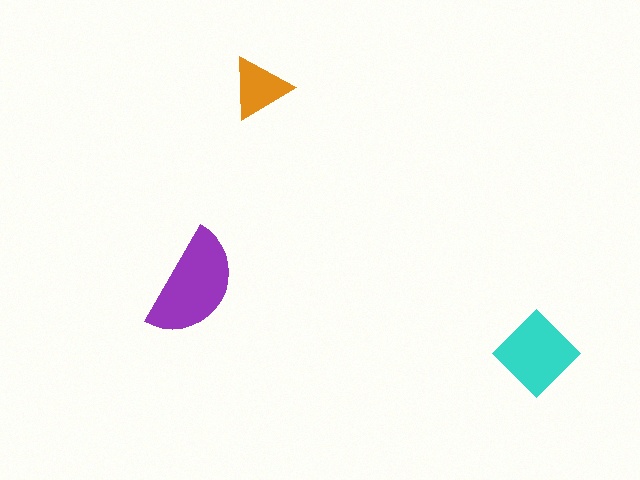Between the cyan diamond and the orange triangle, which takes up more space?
The cyan diamond.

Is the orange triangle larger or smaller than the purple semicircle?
Smaller.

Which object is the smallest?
The orange triangle.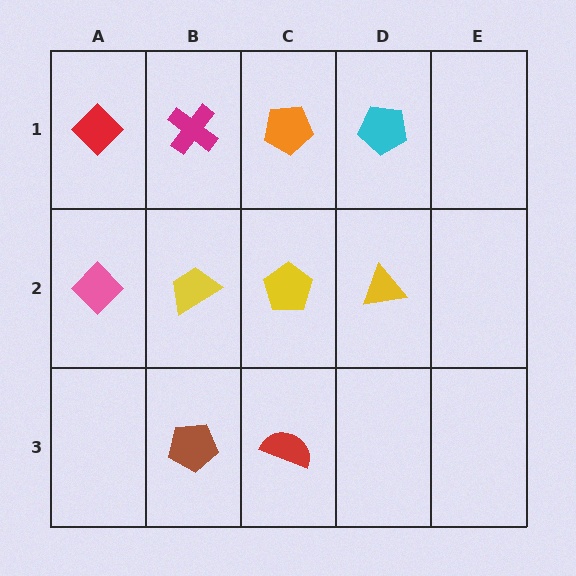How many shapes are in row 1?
4 shapes.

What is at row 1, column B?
A magenta cross.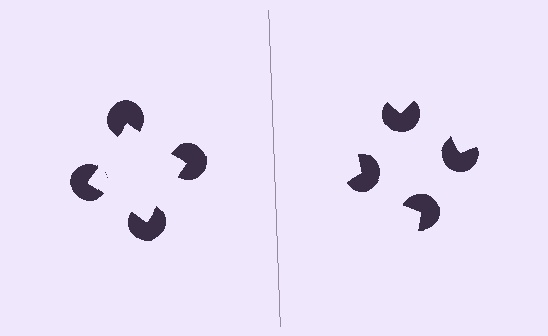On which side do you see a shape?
An illusory square appears on the left side. On the right side the wedge cuts are rotated, so no coherent shape forms.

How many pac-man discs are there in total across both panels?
8 — 4 on each side.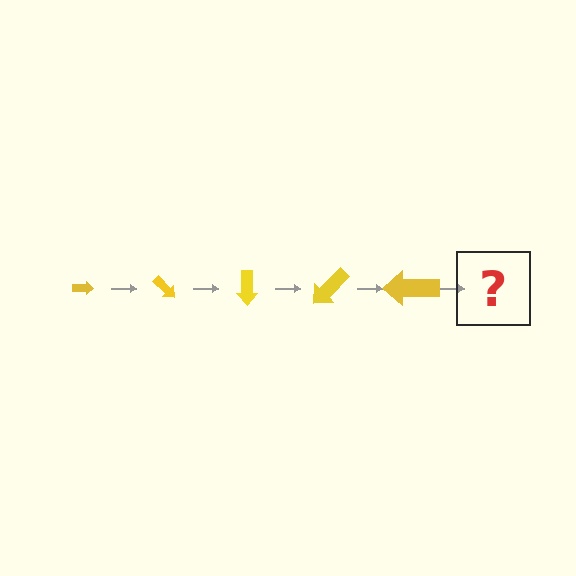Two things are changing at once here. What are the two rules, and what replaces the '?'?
The two rules are that the arrow grows larger each step and it rotates 45 degrees each step. The '?' should be an arrow, larger than the previous one and rotated 225 degrees from the start.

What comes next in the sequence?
The next element should be an arrow, larger than the previous one and rotated 225 degrees from the start.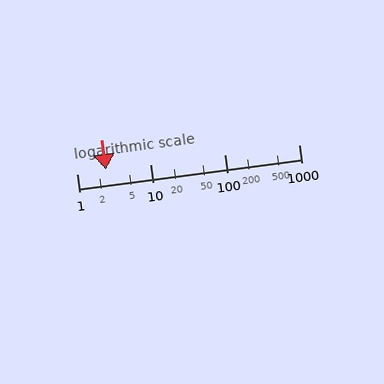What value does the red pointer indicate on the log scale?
The pointer indicates approximately 2.5.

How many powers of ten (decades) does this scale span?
The scale spans 3 decades, from 1 to 1000.